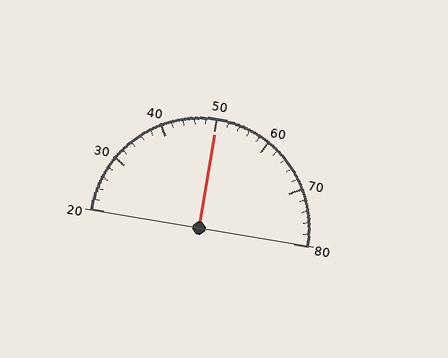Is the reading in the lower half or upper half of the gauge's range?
The reading is in the upper half of the range (20 to 80).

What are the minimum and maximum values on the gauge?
The gauge ranges from 20 to 80.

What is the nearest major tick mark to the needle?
The nearest major tick mark is 50.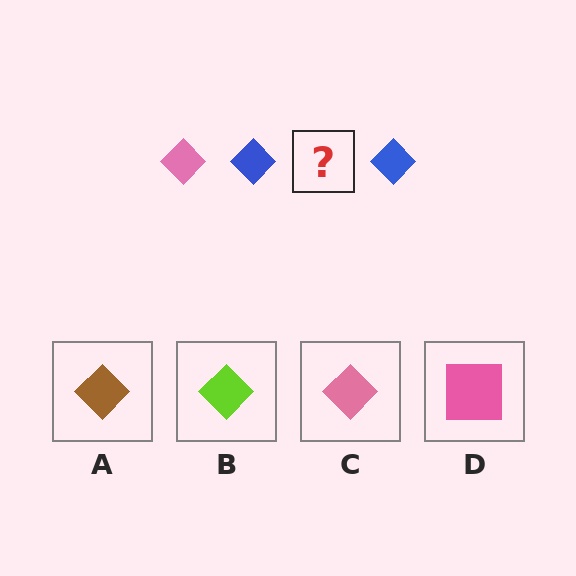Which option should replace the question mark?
Option C.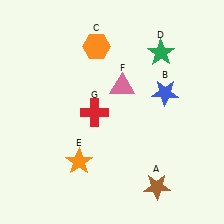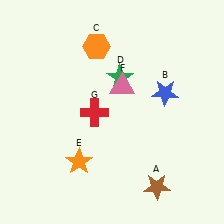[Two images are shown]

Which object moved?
The green star (D) moved left.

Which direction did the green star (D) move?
The green star (D) moved left.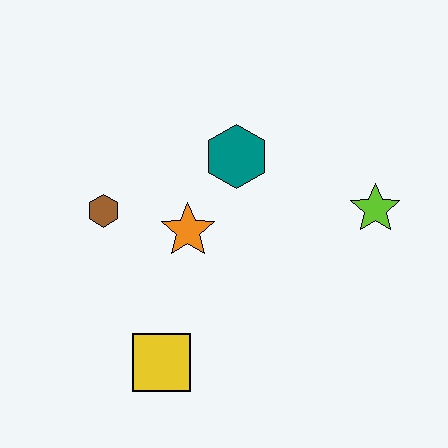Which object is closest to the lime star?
The teal hexagon is closest to the lime star.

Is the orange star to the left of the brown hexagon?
No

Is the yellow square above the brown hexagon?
No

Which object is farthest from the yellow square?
The lime star is farthest from the yellow square.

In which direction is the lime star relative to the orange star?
The lime star is to the right of the orange star.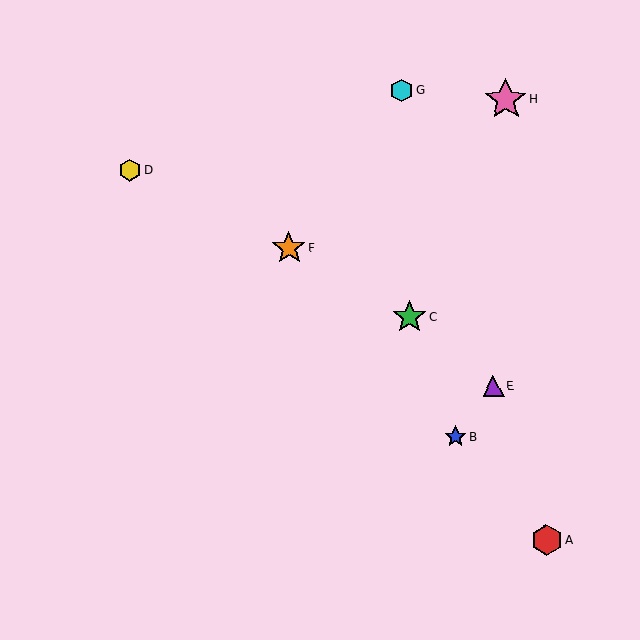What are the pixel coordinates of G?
Object G is at (402, 91).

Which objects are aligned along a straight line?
Objects A, B, F are aligned along a straight line.